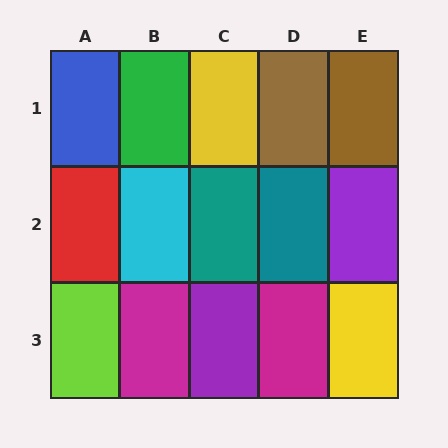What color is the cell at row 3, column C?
Purple.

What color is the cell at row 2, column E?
Purple.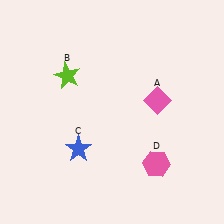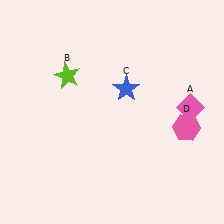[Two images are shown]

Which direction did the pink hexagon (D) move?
The pink hexagon (D) moved up.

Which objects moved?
The objects that moved are: the pink diamond (A), the blue star (C), the pink hexagon (D).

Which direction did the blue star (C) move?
The blue star (C) moved up.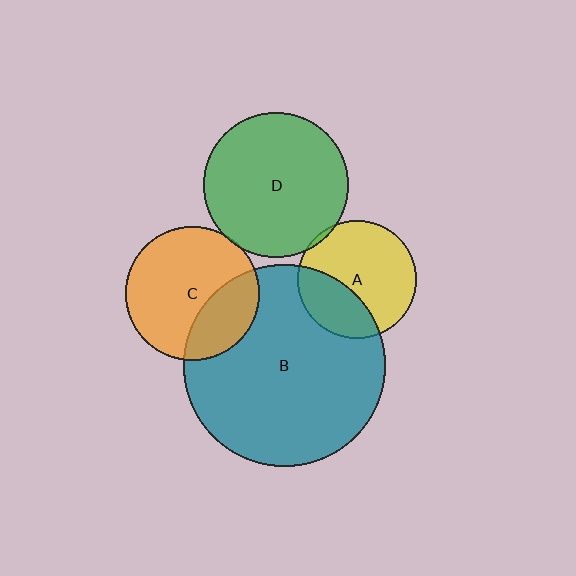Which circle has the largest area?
Circle B (teal).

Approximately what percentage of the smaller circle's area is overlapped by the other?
Approximately 5%.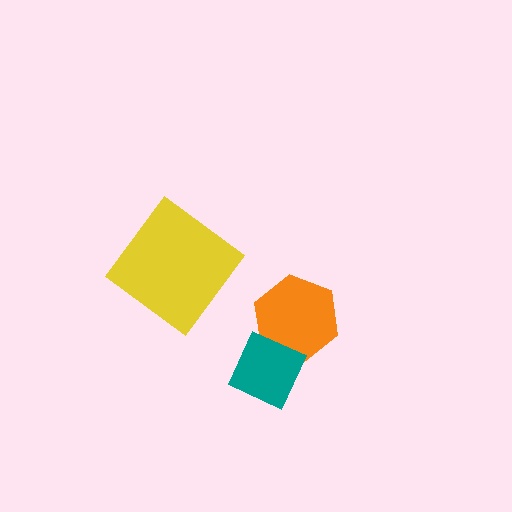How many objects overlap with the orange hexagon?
1 object overlaps with the orange hexagon.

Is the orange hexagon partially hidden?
Yes, it is partially covered by another shape.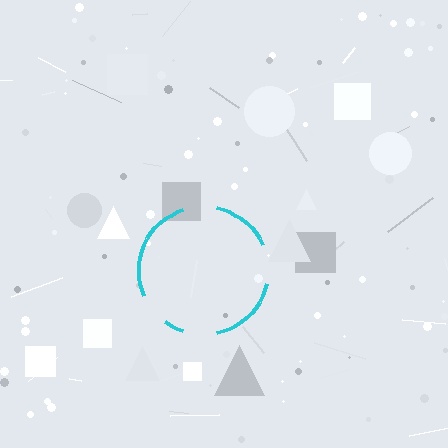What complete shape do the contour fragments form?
The contour fragments form a circle.